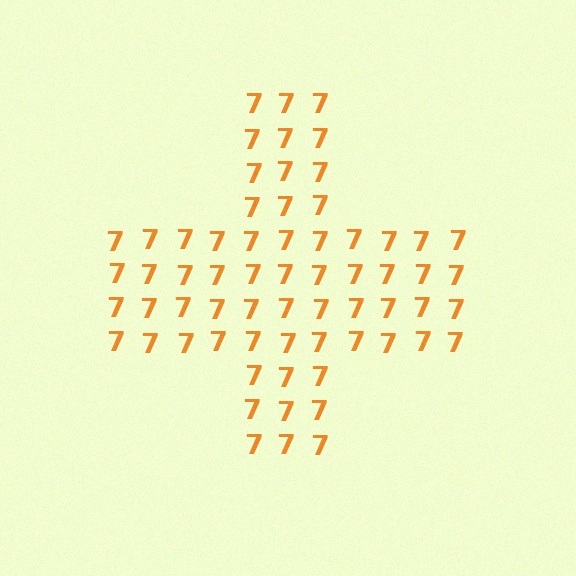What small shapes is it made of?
It is made of small digit 7's.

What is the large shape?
The large shape is a cross.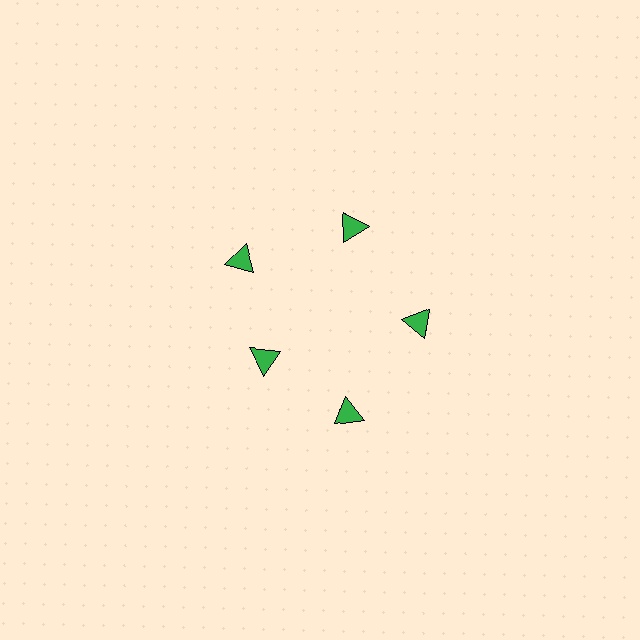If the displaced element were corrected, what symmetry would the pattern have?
It would have 5-fold rotational symmetry — the pattern would map onto itself every 72 degrees.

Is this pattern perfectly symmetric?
No. The 5 green triangles are arranged in a ring, but one element near the 8 o'clock position is pulled inward toward the center, breaking the 5-fold rotational symmetry.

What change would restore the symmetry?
The symmetry would be restored by moving it outward, back onto the ring so that all 5 triangles sit at equal angles and equal distance from the center.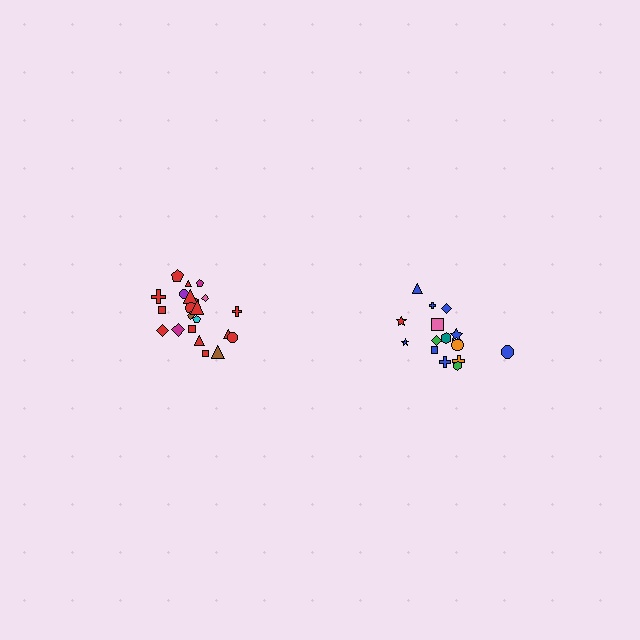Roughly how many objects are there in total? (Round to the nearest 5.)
Roughly 35 objects in total.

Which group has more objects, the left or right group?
The left group.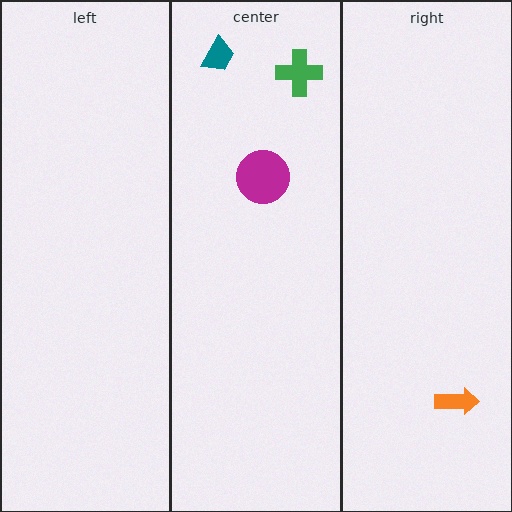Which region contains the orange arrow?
The right region.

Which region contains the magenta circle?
The center region.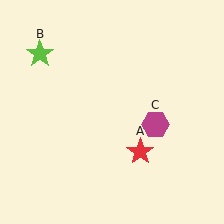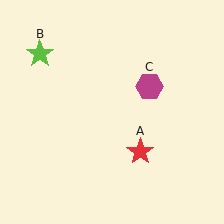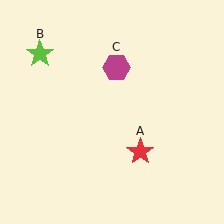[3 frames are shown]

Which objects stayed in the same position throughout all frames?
Red star (object A) and lime star (object B) remained stationary.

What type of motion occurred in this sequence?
The magenta hexagon (object C) rotated counterclockwise around the center of the scene.